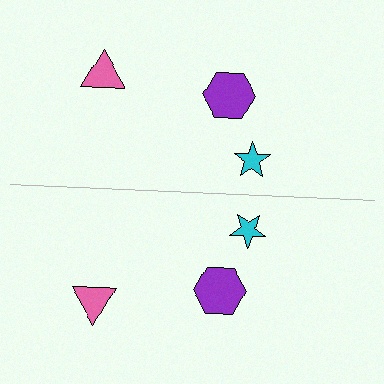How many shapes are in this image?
There are 6 shapes in this image.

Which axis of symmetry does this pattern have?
The pattern has a horizontal axis of symmetry running through the center of the image.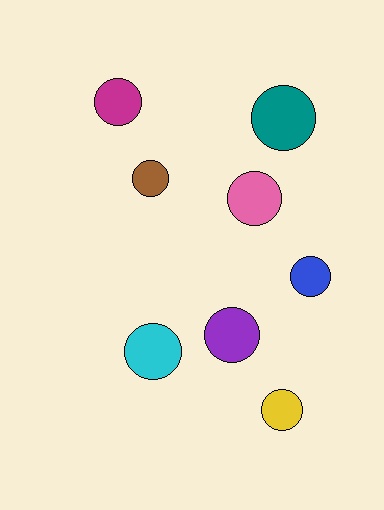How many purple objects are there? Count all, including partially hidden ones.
There is 1 purple object.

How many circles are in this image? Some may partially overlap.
There are 8 circles.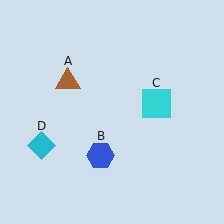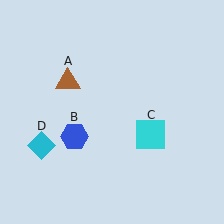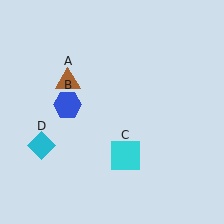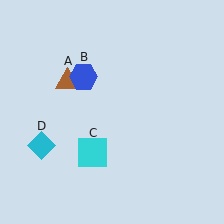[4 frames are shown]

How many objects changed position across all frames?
2 objects changed position: blue hexagon (object B), cyan square (object C).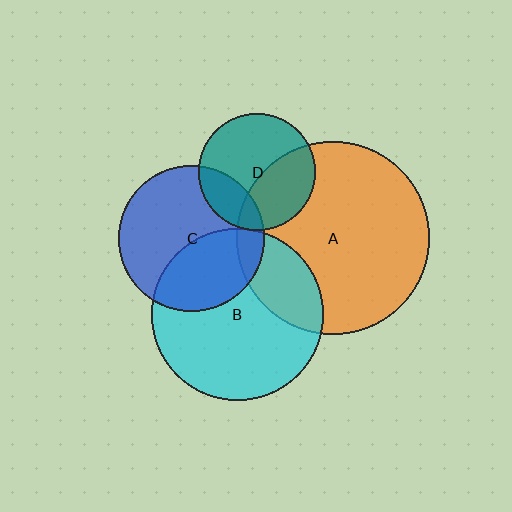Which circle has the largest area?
Circle A (orange).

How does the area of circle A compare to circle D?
Approximately 2.7 times.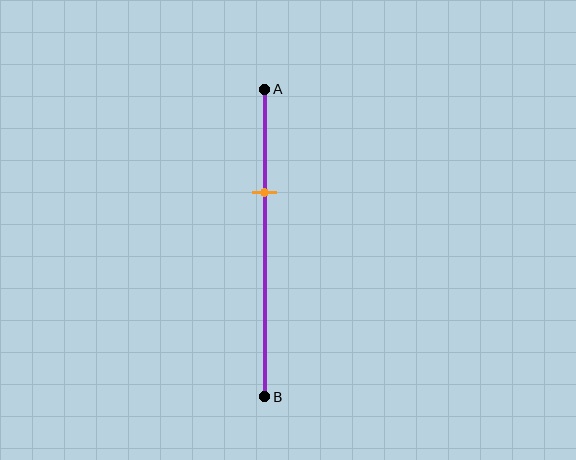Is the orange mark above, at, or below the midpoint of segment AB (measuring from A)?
The orange mark is above the midpoint of segment AB.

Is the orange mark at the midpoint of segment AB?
No, the mark is at about 35% from A, not at the 50% midpoint.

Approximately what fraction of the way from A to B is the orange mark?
The orange mark is approximately 35% of the way from A to B.